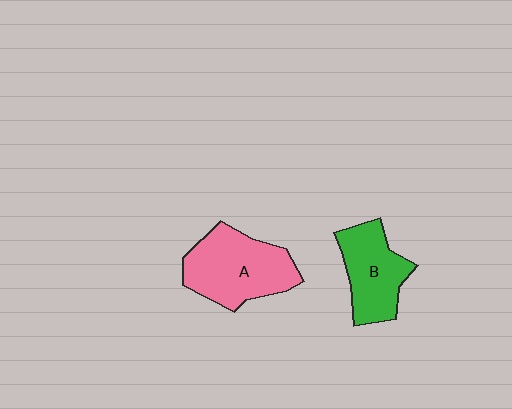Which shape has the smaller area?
Shape B (green).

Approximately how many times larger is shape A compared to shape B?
Approximately 1.3 times.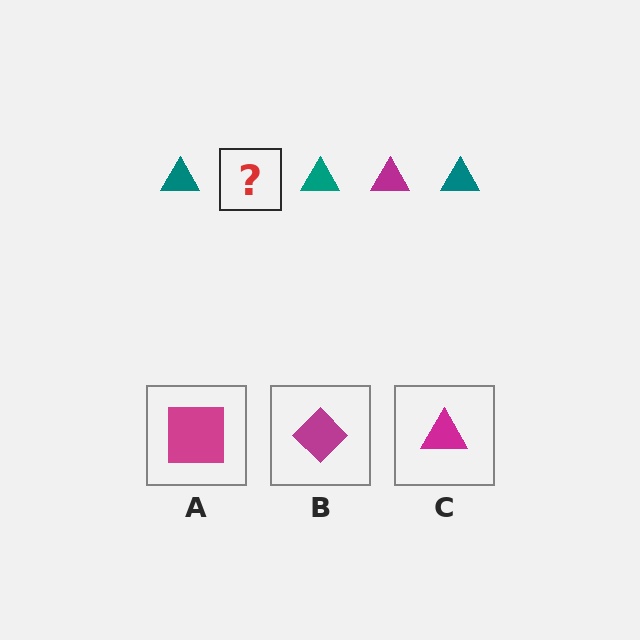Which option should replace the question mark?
Option C.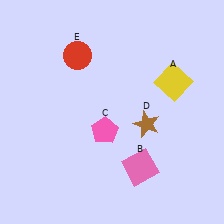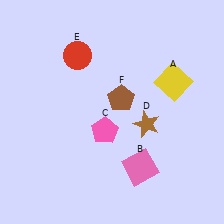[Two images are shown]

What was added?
A brown pentagon (F) was added in Image 2.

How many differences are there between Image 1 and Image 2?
There is 1 difference between the two images.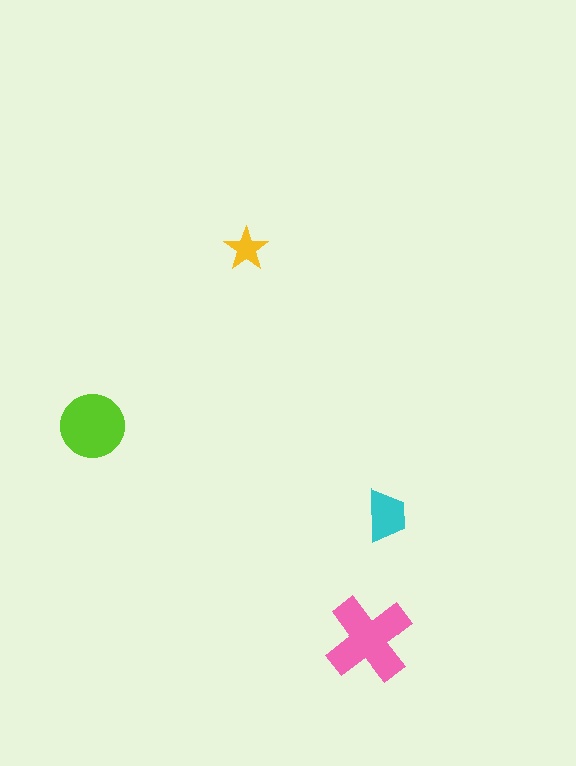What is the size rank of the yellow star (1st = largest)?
4th.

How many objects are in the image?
There are 4 objects in the image.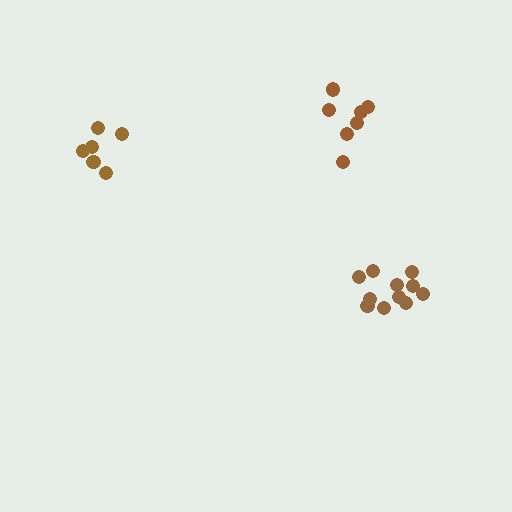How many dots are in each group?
Group 1: 11 dots, Group 2: 7 dots, Group 3: 6 dots (24 total).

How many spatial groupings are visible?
There are 3 spatial groupings.